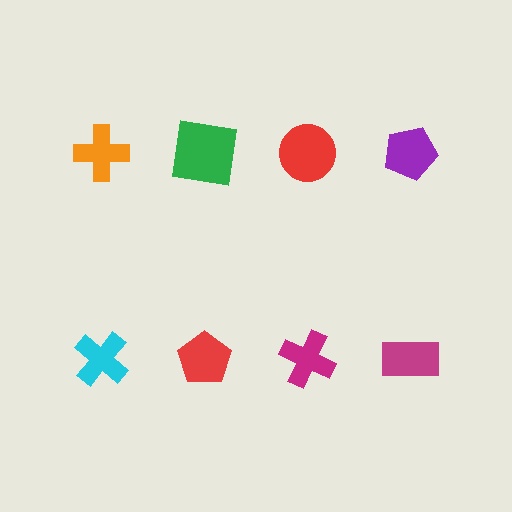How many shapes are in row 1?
4 shapes.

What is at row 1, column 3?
A red circle.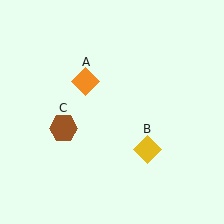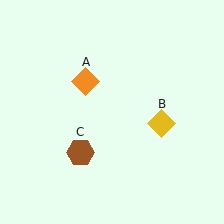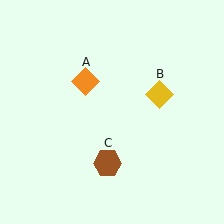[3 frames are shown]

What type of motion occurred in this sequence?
The yellow diamond (object B), brown hexagon (object C) rotated counterclockwise around the center of the scene.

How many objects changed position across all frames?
2 objects changed position: yellow diamond (object B), brown hexagon (object C).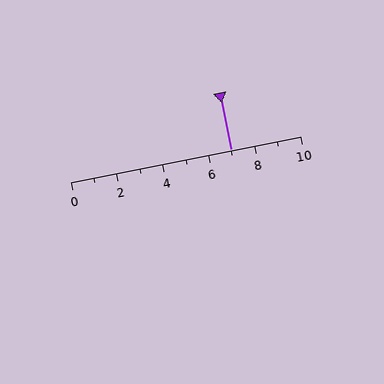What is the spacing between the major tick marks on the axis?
The major ticks are spaced 2 apart.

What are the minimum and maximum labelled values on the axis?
The axis runs from 0 to 10.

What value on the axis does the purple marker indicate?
The marker indicates approximately 7.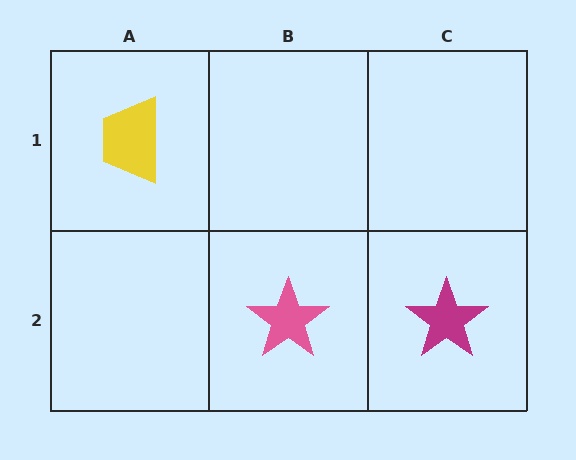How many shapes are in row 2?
2 shapes.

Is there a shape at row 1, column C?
No, that cell is empty.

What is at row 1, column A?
A yellow trapezoid.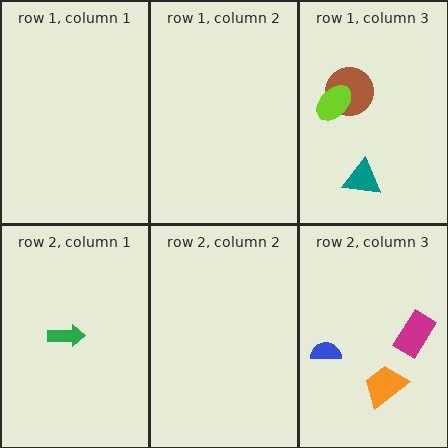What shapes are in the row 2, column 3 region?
The orange trapezoid, the magenta rectangle, the blue semicircle.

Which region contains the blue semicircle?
The row 2, column 3 region.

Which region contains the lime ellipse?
The row 1, column 3 region.